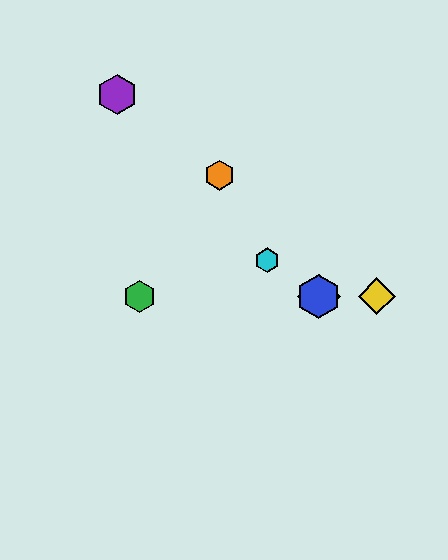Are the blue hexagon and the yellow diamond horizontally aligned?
Yes, both are at y≈296.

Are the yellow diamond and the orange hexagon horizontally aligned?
No, the yellow diamond is at y≈296 and the orange hexagon is at y≈175.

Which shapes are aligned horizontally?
The red diamond, the blue hexagon, the green hexagon, the yellow diamond are aligned horizontally.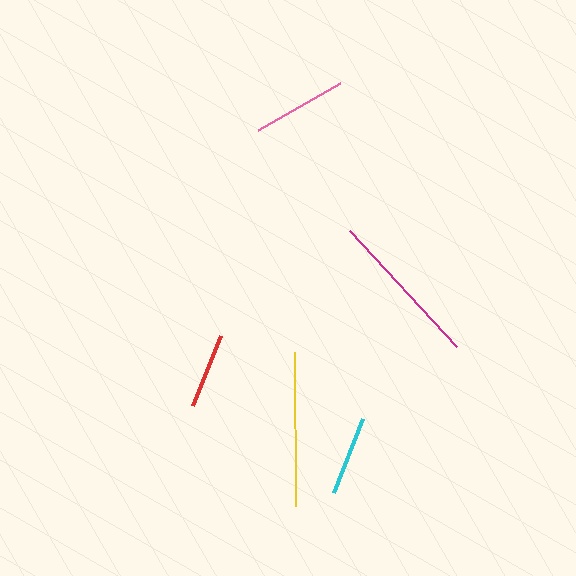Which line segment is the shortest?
The red line is the shortest at approximately 76 pixels.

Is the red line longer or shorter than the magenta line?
The magenta line is longer than the red line.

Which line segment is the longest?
The magenta line is the longest at approximately 158 pixels.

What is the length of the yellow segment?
The yellow segment is approximately 154 pixels long.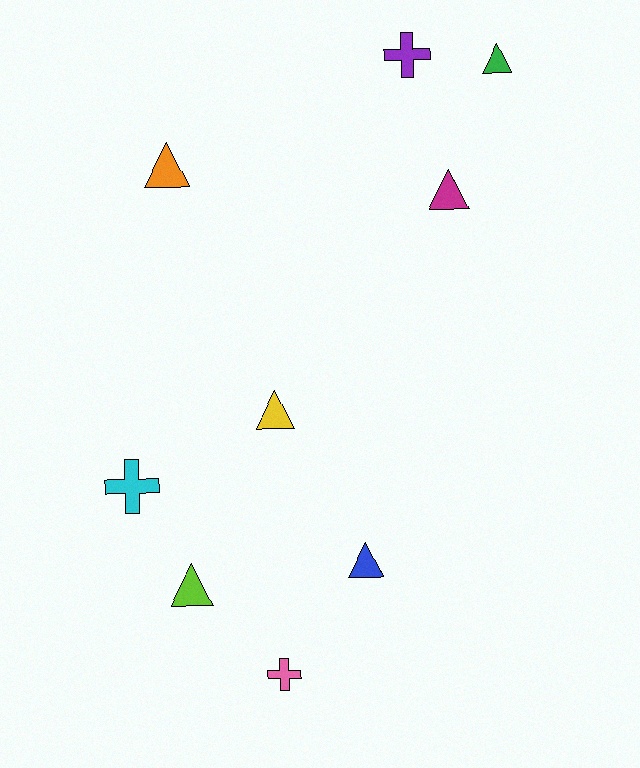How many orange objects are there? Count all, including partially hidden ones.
There is 1 orange object.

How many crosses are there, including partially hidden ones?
There are 3 crosses.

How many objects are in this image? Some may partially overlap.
There are 9 objects.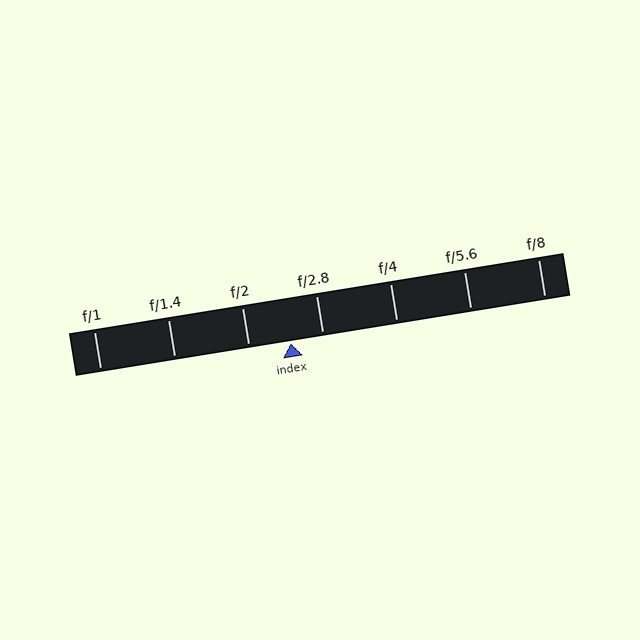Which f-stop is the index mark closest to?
The index mark is closest to f/2.8.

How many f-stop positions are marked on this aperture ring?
There are 7 f-stop positions marked.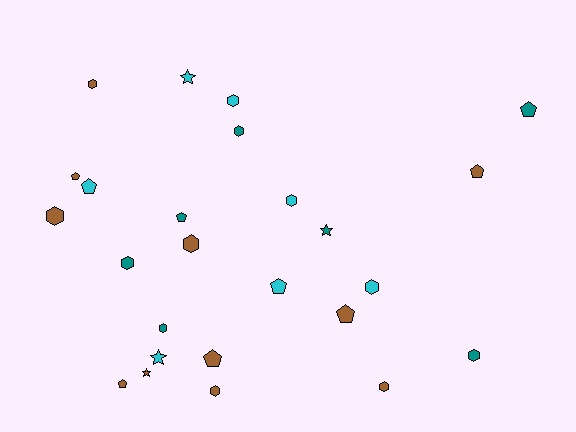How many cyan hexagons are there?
There are 3 cyan hexagons.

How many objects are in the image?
There are 25 objects.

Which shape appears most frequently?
Hexagon, with 12 objects.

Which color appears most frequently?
Brown, with 11 objects.